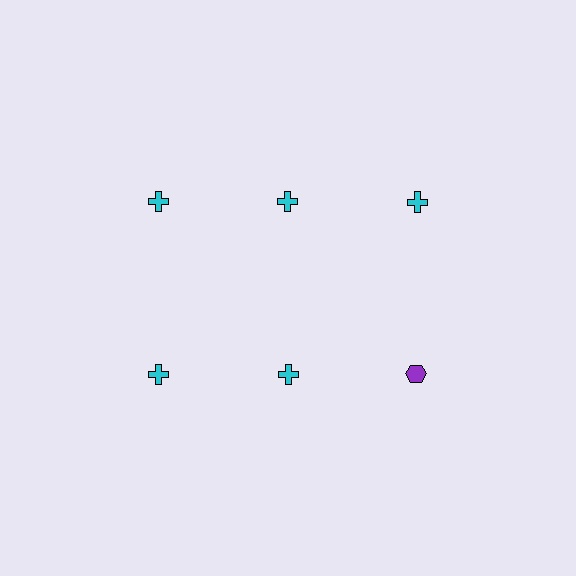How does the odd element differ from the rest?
It differs in both color (purple instead of cyan) and shape (hexagon instead of cross).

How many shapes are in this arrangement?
There are 6 shapes arranged in a grid pattern.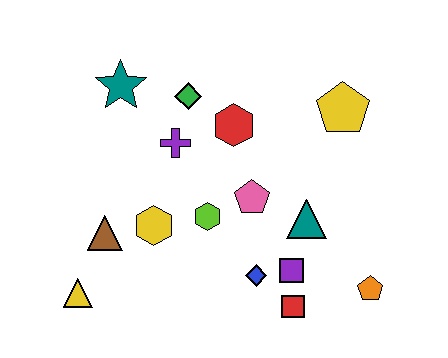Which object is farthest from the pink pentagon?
The yellow triangle is farthest from the pink pentagon.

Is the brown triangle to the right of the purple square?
No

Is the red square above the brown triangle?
No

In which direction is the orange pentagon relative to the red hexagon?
The orange pentagon is below the red hexagon.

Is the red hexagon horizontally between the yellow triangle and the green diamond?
No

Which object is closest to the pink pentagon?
The lime hexagon is closest to the pink pentagon.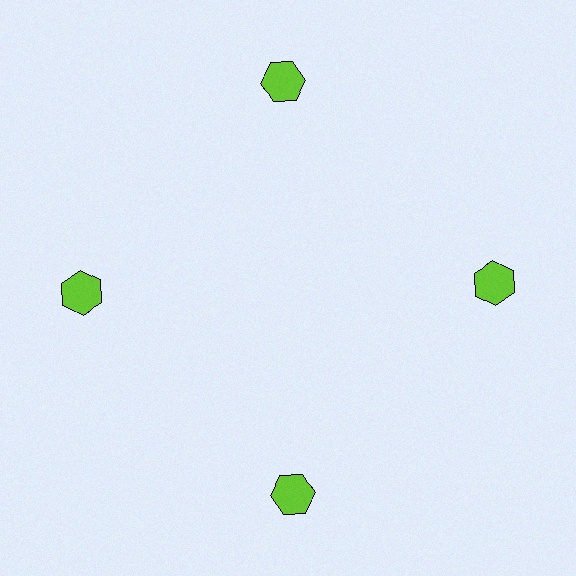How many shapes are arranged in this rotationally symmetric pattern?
There are 4 shapes, arranged in 4 groups of 1.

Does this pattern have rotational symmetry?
Yes, this pattern has 4-fold rotational symmetry. It looks the same after rotating 90 degrees around the center.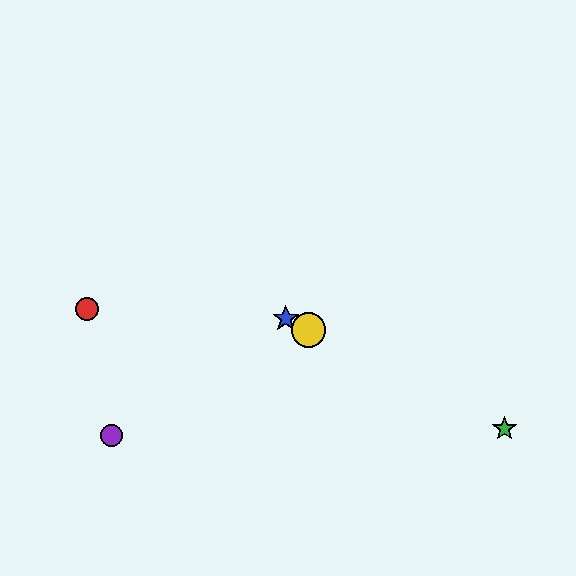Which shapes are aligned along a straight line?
The blue star, the green star, the yellow circle are aligned along a straight line.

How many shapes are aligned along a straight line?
3 shapes (the blue star, the green star, the yellow circle) are aligned along a straight line.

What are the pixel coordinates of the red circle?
The red circle is at (87, 309).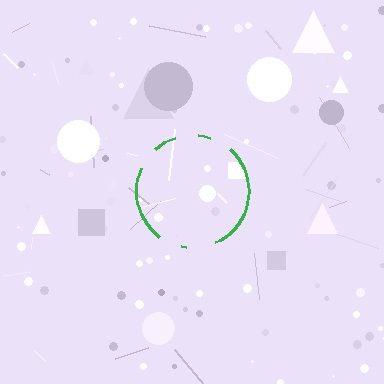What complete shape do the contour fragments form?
The contour fragments form a circle.